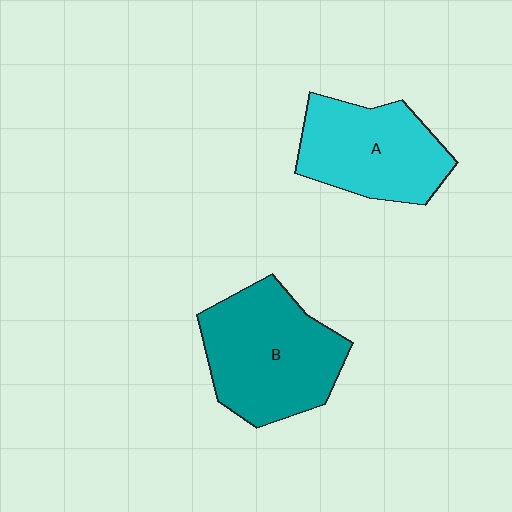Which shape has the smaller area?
Shape A (cyan).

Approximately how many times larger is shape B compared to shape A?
Approximately 1.2 times.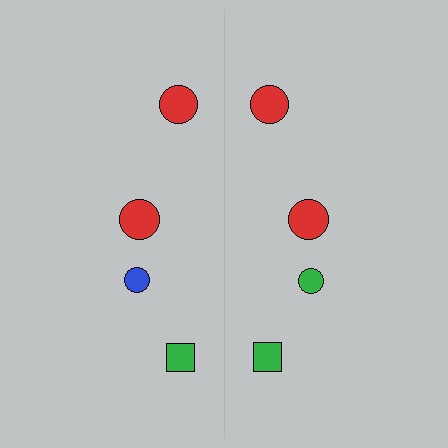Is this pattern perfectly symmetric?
No, the pattern is not perfectly symmetric. The green circle on the right side breaks the symmetry — its mirror counterpart is blue.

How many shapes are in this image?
There are 8 shapes in this image.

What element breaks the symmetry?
The green circle on the right side breaks the symmetry — its mirror counterpart is blue.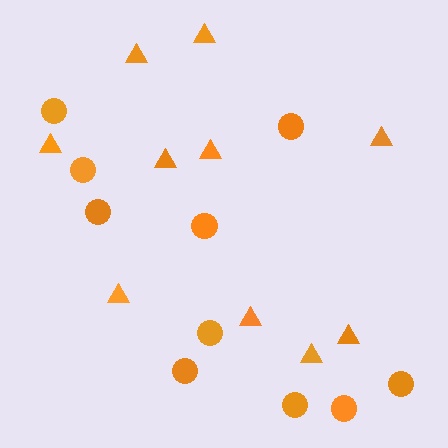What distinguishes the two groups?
There are 2 groups: one group of triangles (10) and one group of circles (10).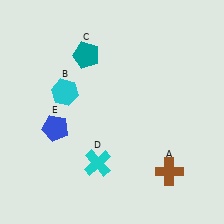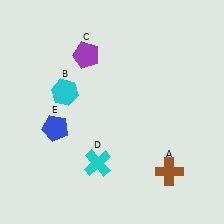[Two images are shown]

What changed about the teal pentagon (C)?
In Image 1, C is teal. In Image 2, it changed to purple.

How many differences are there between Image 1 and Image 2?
There is 1 difference between the two images.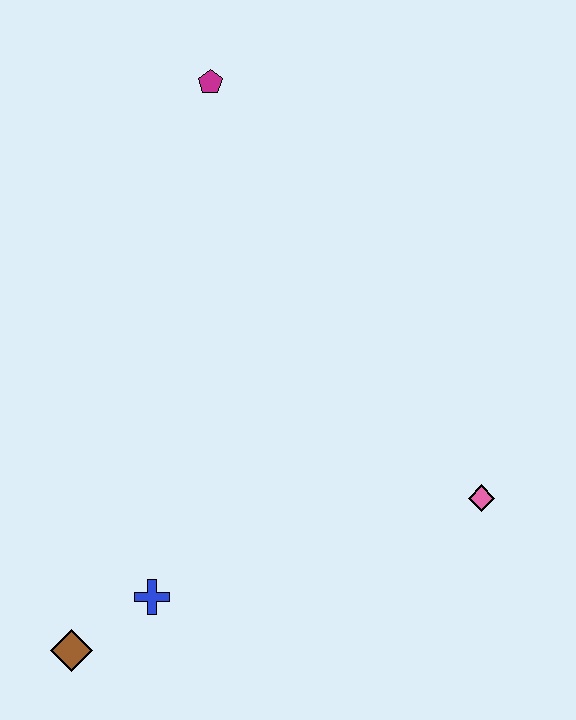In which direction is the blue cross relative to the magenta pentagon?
The blue cross is below the magenta pentagon.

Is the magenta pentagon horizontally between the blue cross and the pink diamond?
Yes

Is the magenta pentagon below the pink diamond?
No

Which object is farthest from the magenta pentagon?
The brown diamond is farthest from the magenta pentagon.